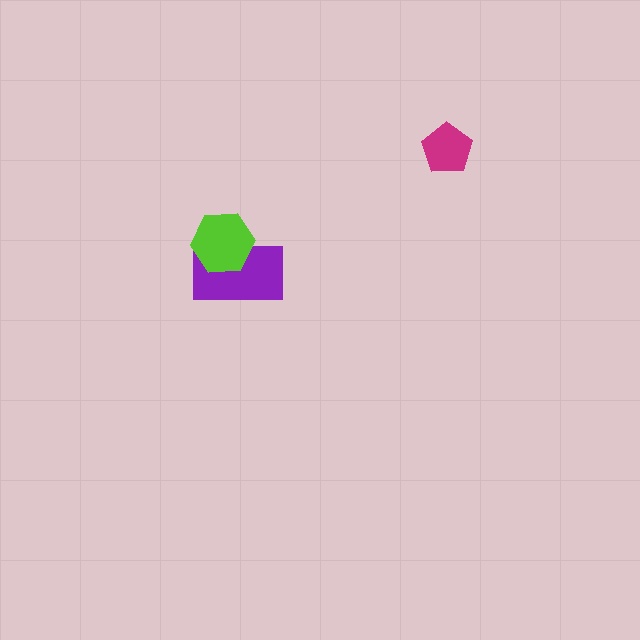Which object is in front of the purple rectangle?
The lime hexagon is in front of the purple rectangle.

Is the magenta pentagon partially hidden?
No, no other shape covers it.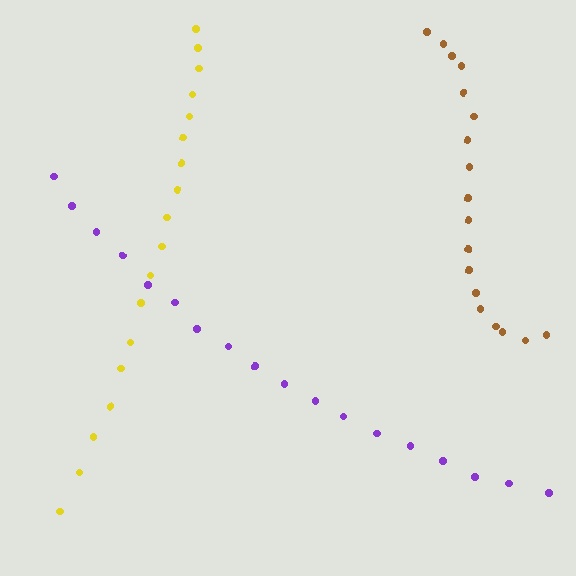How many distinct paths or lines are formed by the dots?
There are 3 distinct paths.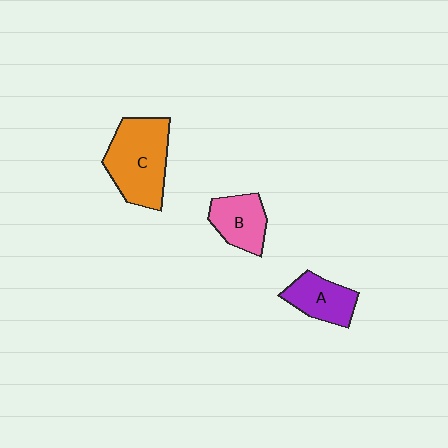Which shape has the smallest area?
Shape B (pink).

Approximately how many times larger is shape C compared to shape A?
Approximately 1.7 times.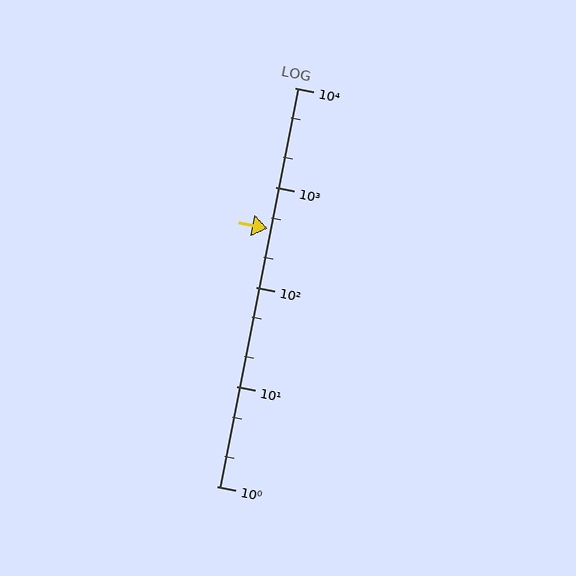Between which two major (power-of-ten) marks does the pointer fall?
The pointer is between 100 and 1000.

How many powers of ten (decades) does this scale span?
The scale spans 4 decades, from 1 to 10000.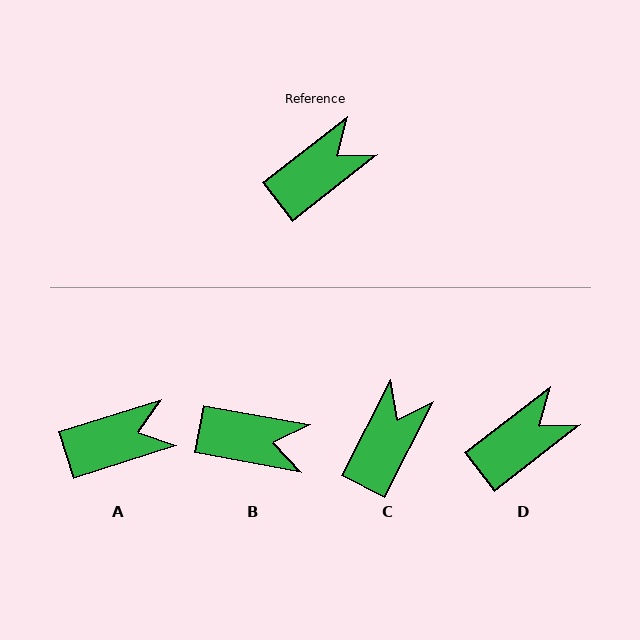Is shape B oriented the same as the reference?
No, it is off by about 48 degrees.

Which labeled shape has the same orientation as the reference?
D.